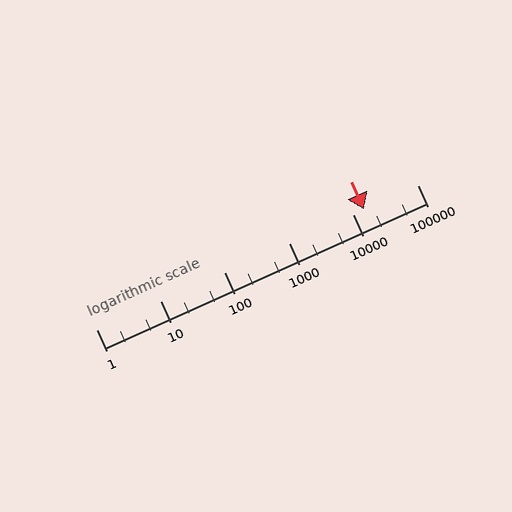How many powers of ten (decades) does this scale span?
The scale spans 5 decades, from 1 to 100000.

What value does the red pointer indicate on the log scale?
The pointer indicates approximately 15000.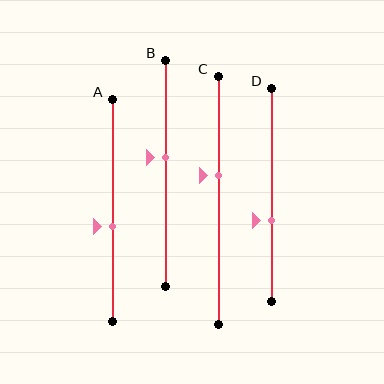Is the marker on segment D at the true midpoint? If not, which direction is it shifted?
No, the marker on segment D is shifted downward by about 12% of the segment length.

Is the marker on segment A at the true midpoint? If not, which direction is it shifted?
No, the marker on segment A is shifted downward by about 7% of the segment length.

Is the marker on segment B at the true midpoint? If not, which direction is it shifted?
No, the marker on segment B is shifted upward by about 7% of the segment length.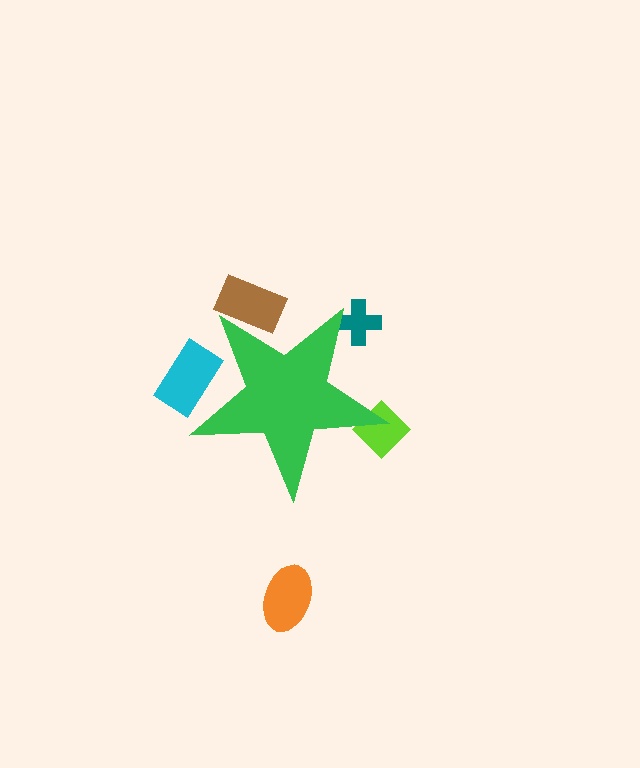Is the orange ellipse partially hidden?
No, the orange ellipse is fully visible.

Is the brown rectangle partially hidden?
Yes, the brown rectangle is partially hidden behind the green star.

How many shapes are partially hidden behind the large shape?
4 shapes are partially hidden.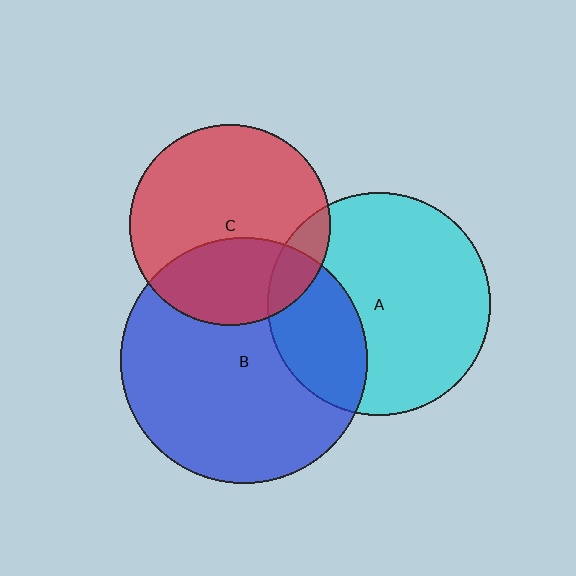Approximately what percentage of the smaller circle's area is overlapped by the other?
Approximately 10%.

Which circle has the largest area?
Circle B (blue).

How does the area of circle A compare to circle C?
Approximately 1.2 times.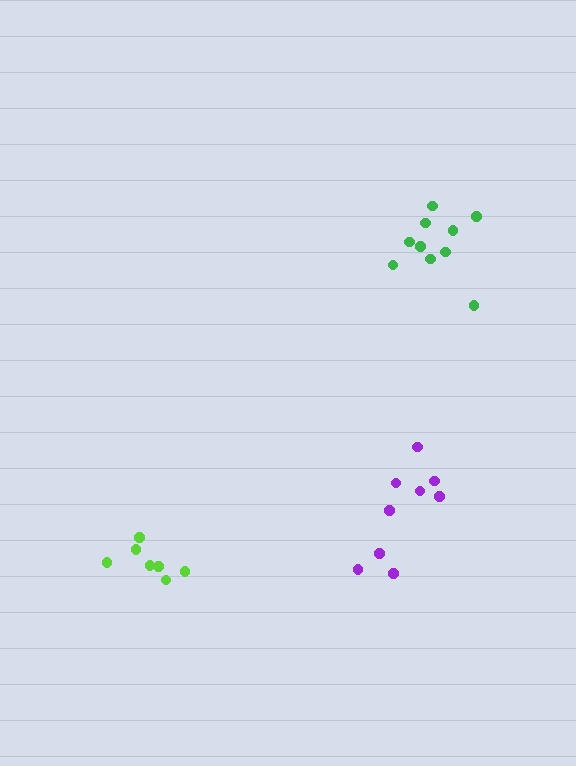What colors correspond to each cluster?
The clusters are colored: green, purple, lime.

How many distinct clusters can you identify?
There are 3 distinct clusters.